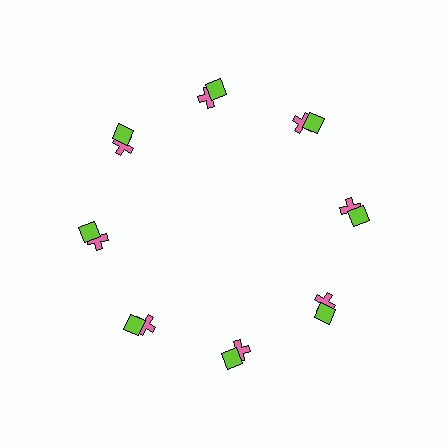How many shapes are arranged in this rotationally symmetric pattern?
There are 16 shapes, arranged in 8 groups of 2.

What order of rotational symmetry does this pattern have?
This pattern has 8-fold rotational symmetry.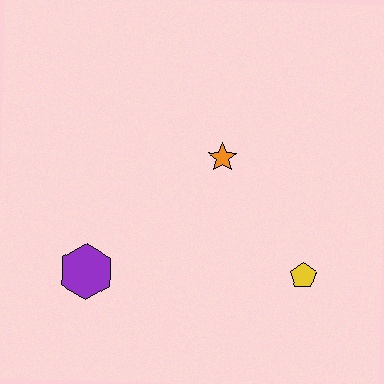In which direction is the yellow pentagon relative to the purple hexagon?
The yellow pentagon is to the right of the purple hexagon.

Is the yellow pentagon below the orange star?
Yes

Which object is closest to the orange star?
The yellow pentagon is closest to the orange star.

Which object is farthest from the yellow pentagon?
The purple hexagon is farthest from the yellow pentagon.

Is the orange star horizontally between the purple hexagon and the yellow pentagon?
Yes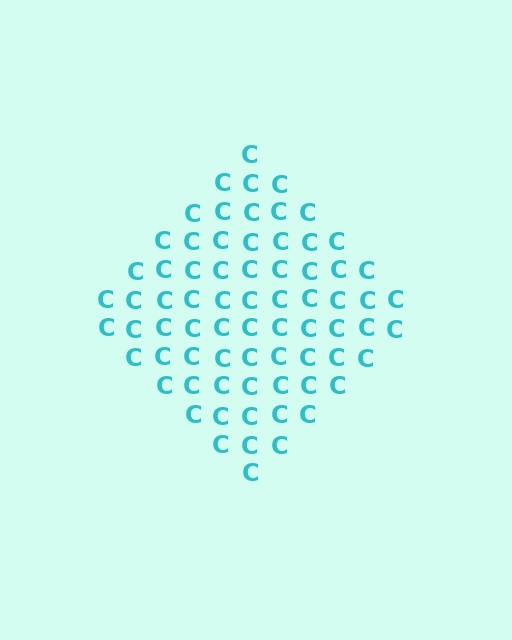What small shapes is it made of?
It is made of small letter C's.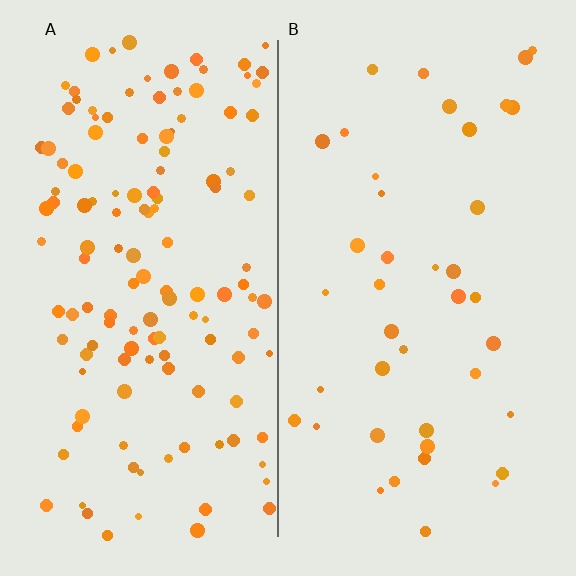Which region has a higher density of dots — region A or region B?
A (the left).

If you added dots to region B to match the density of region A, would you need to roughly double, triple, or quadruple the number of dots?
Approximately triple.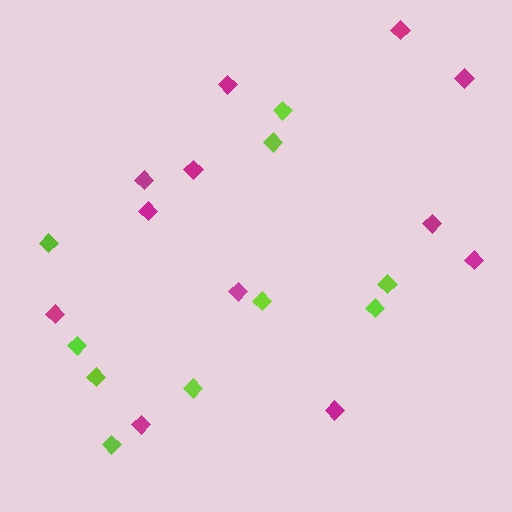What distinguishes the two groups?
There are 2 groups: one group of lime diamonds (10) and one group of magenta diamonds (12).